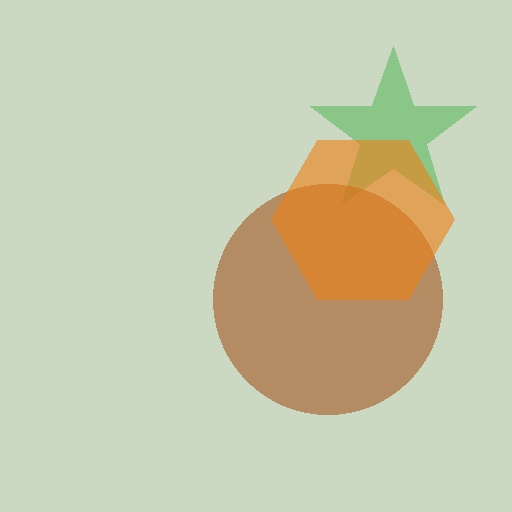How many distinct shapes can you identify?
There are 3 distinct shapes: a green star, a brown circle, an orange hexagon.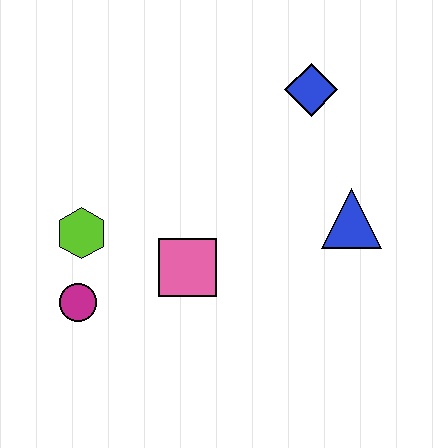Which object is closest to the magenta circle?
The lime hexagon is closest to the magenta circle.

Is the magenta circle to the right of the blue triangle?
No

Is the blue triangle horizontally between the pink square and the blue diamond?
No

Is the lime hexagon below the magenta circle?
No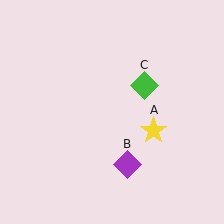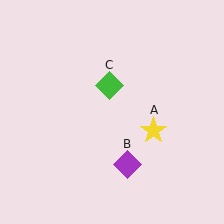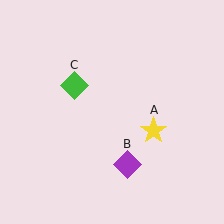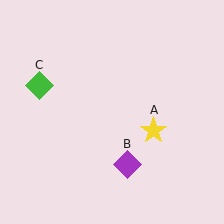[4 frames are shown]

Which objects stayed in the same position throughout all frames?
Yellow star (object A) and purple diamond (object B) remained stationary.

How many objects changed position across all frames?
1 object changed position: green diamond (object C).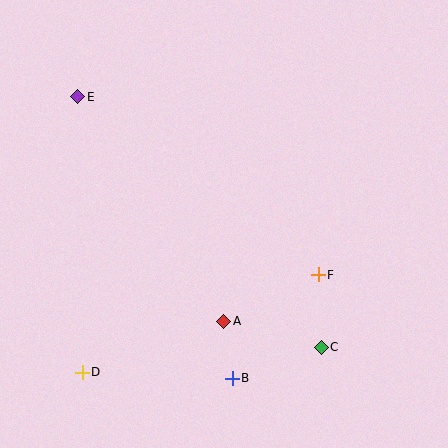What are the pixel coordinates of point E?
Point E is at (78, 97).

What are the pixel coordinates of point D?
Point D is at (82, 372).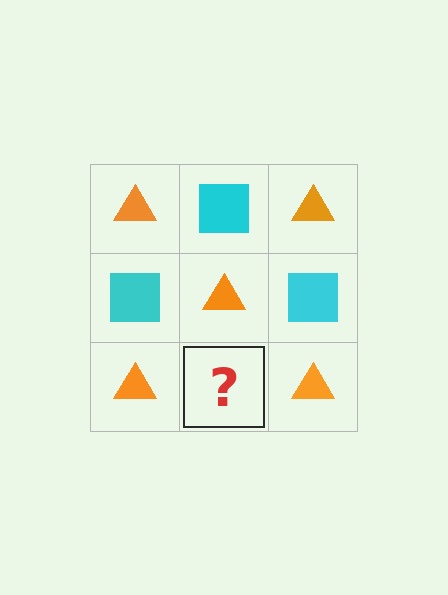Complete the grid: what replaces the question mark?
The question mark should be replaced with a cyan square.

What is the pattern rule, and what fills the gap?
The rule is that it alternates orange triangle and cyan square in a checkerboard pattern. The gap should be filled with a cyan square.